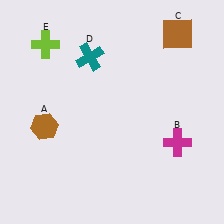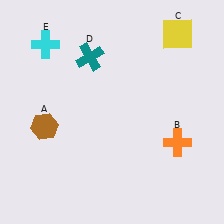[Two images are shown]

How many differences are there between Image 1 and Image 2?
There are 3 differences between the two images.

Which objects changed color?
B changed from magenta to orange. C changed from brown to yellow. E changed from lime to cyan.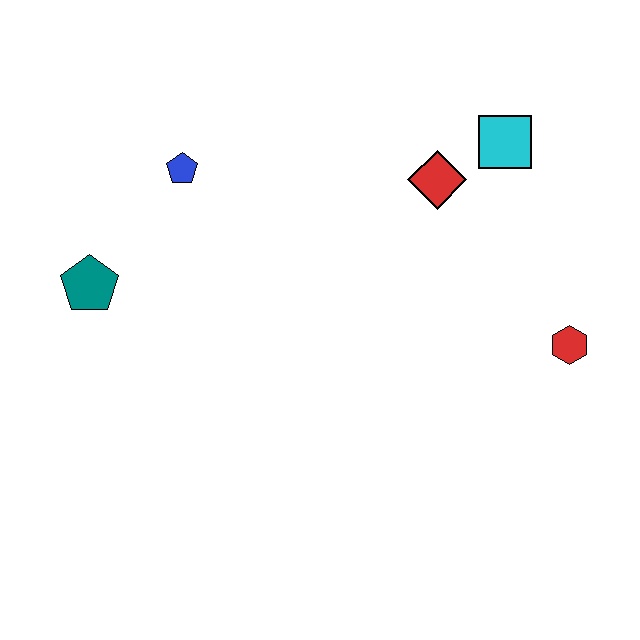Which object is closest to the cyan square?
The red diamond is closest to the cyan square.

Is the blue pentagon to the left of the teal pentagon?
No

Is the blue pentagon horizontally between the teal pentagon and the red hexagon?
Yes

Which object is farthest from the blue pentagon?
The red hexagon is farthest from the blue pentagon.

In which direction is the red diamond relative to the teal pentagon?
The red diamond is to the right of the teal pentagon.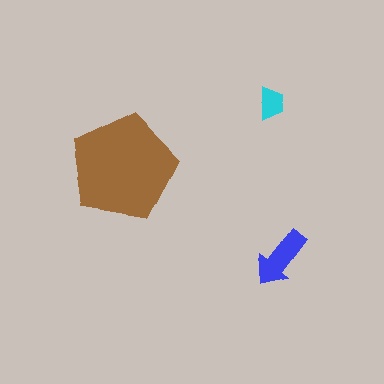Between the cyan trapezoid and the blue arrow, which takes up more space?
The blue arrow.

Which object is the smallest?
The cyan trapezoid.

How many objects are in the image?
There are 3 objects in the image.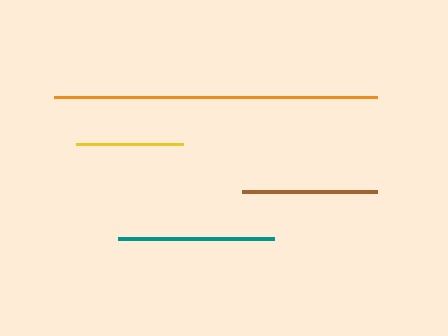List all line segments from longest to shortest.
From longest to shortest: orange, teal, brown, yellow.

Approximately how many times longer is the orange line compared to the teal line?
The orange line is approximately 2.1 times the length of the teal line.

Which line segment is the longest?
The orange line is the longest at approximately 323 pixels.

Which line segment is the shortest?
The yellow line is the shortest at approximately 107 pixels.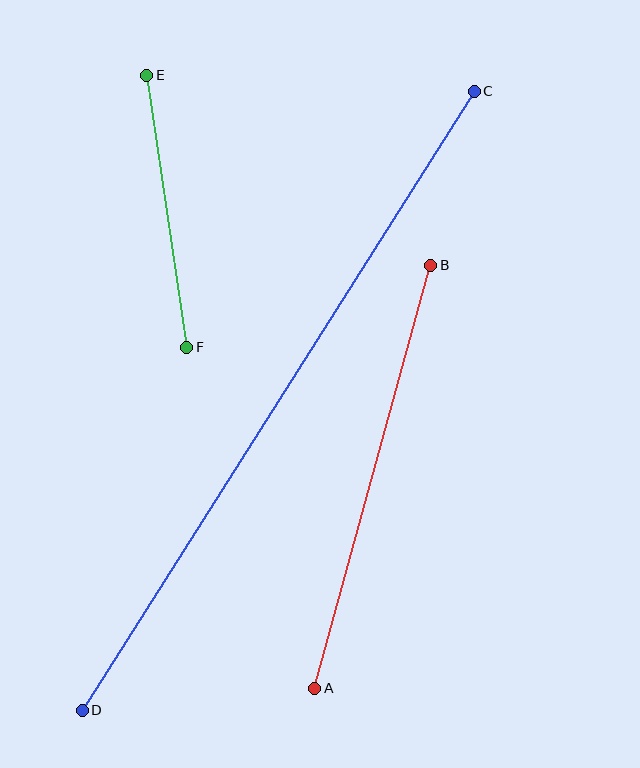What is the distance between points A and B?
The distance is approximately 438 pixels.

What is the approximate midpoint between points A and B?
The midpoint is at approximately (373, 477) pixels.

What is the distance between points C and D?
The distance is approximately 733 pixels.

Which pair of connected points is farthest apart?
Points C and D are farthest apart.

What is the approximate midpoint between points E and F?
The midpoint is at approximately (167, 211) pixels.